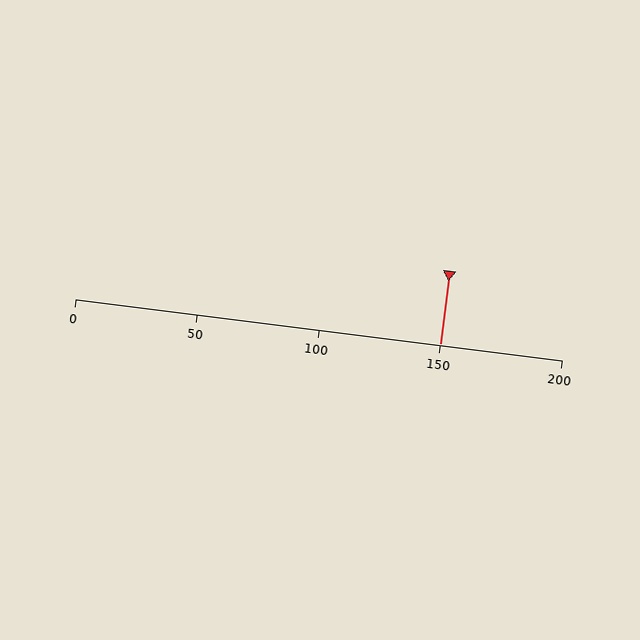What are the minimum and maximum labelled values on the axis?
The axis runs from 0 to 200.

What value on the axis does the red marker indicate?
The marker indicates approximately 150.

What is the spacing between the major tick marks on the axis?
The major ticks are spaced 50 apart.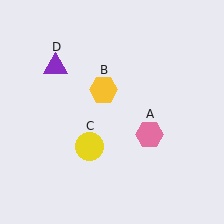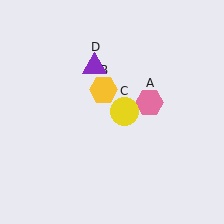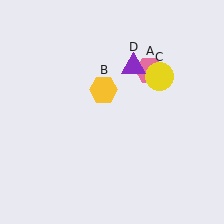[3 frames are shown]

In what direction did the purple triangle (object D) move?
The purple triangle (object D) moved right.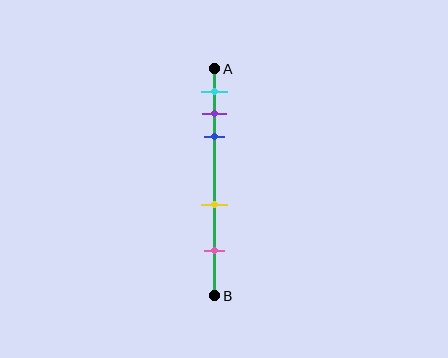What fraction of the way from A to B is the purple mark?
The purple mark is approximately 20% (0.2) of the way from A to B.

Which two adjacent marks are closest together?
The purple and blue marks are the closest adjacent pair.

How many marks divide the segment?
There are 5 marks dividing the segment.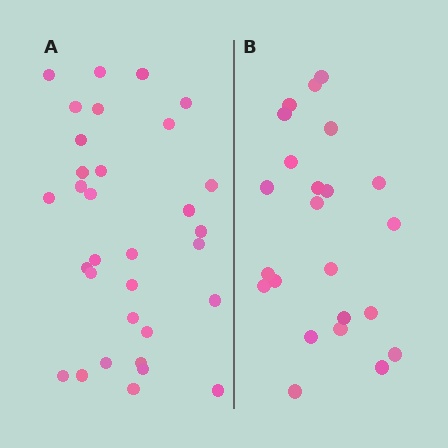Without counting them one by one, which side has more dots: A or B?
Region A (the left region) has more dots.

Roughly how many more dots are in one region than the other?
Region A has roughly 8 or so more dots than region B.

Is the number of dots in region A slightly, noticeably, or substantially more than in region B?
Region A has noticeably more, but not dramatically so. The ratio is roughly 1.4 to 1.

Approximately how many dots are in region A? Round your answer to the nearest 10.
About 30 dots. (The exact count is 32, which rounds to 30.)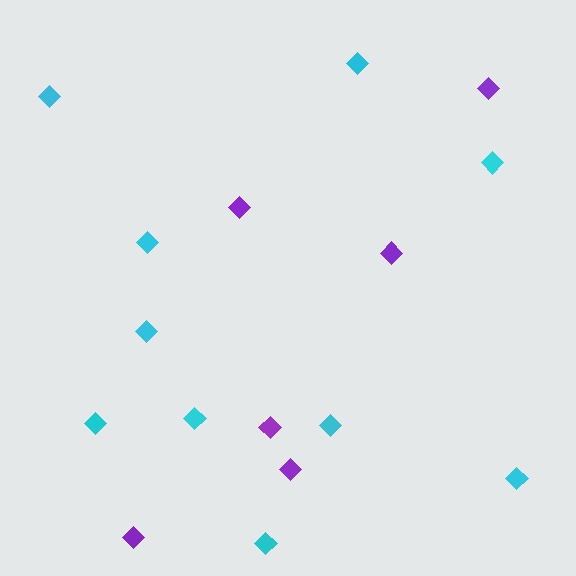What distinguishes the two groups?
There are 2 groups: one group of cyan diamonds (10) and one group of purple diamonds (6).